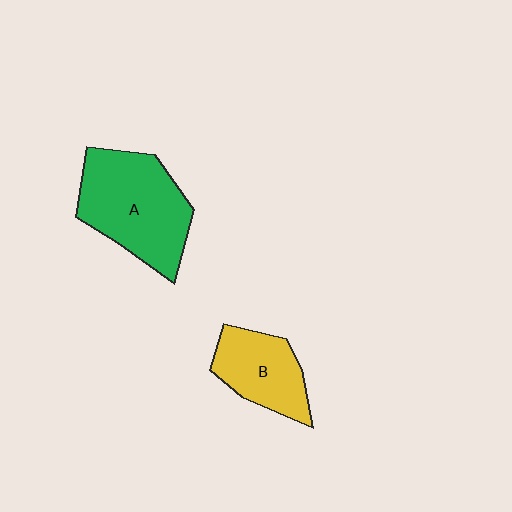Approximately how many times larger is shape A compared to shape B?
Approximately 1.6 times.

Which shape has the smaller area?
Shape B (yellow).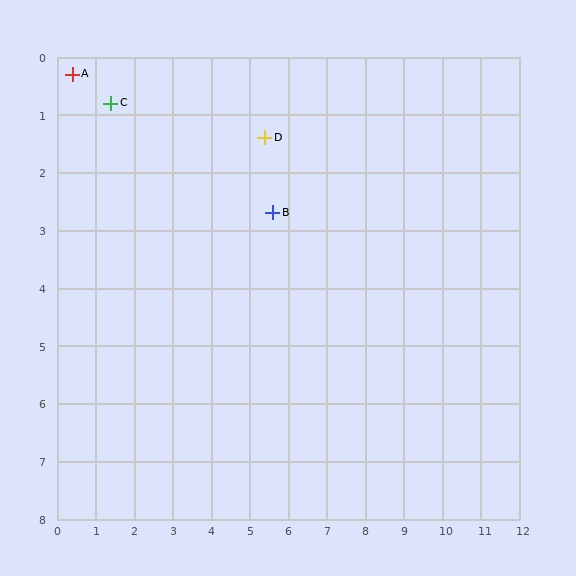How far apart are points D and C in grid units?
Points D and C are about 4.0 grid units apart.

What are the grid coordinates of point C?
Point C is at approximately (1.4, 0.8).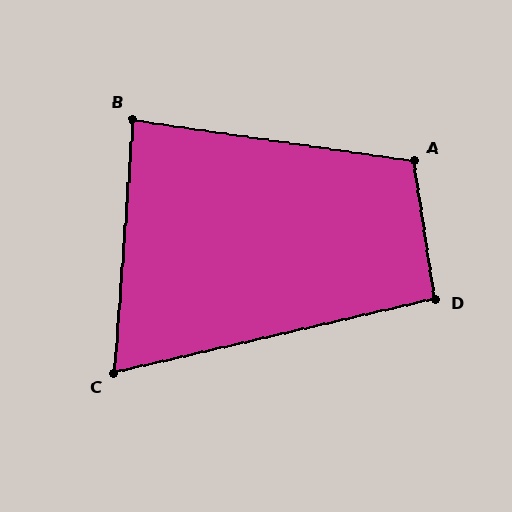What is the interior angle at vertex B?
Approximately 86 degrees (approximately right).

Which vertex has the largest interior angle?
A, at approximately 107 degrees.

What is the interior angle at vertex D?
Approximately 94 degrees (approximately right).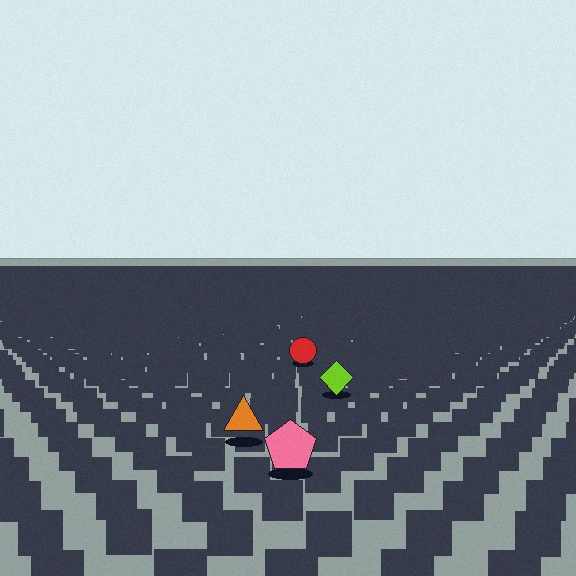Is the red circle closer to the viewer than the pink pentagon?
No. The pink pentagon is closer — you can tell from the texture gradient: the ground texture is coarser near it.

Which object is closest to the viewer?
The pink pentagon is closest. The texture marks near it are larger and more spread out.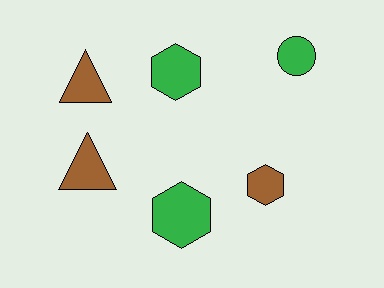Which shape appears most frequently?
Hexagon, with 3 objects.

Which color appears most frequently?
Green, with 3 objects.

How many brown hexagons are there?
There is 1 brown hexagon.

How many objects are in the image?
There are 6 objects.